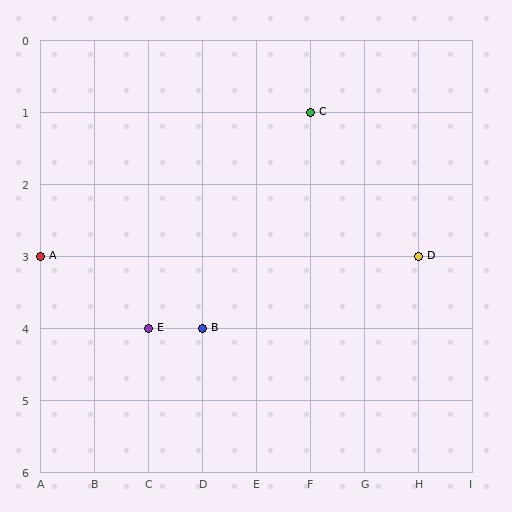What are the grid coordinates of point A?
Point A is at grid coordinates (A, 3).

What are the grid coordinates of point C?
Point C is at grid coordinates (F, 1).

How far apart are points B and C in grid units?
Points B and C are 2 columns and 3 rows apart (about 3.6 grid units diagonally).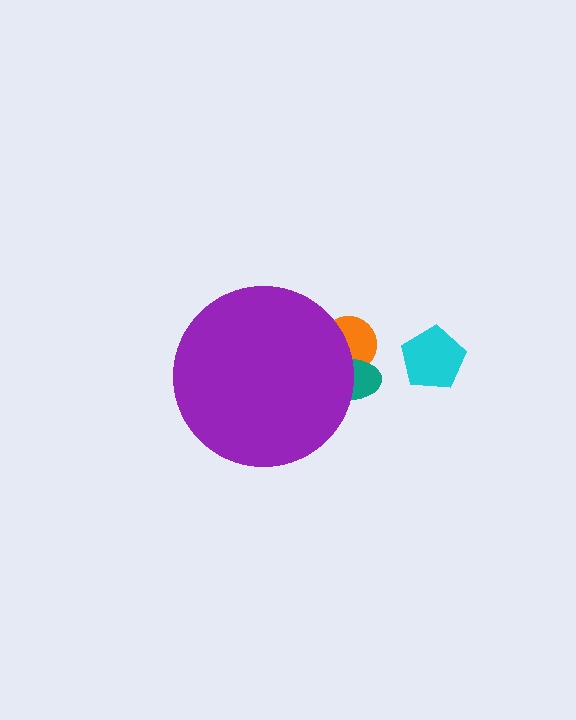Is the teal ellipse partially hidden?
Yes, the teal ellipse is partially hidden behind the purple circle.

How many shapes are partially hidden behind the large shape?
2 shapes are partially hidden.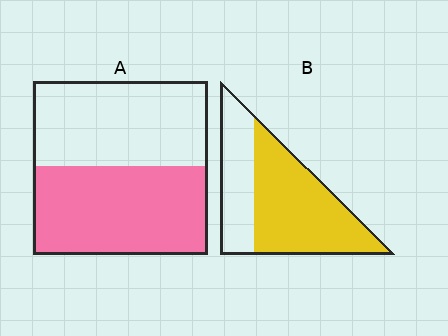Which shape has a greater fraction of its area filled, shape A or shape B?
Shape B.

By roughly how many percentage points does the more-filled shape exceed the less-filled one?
By roughly 15 percentage points (B over A).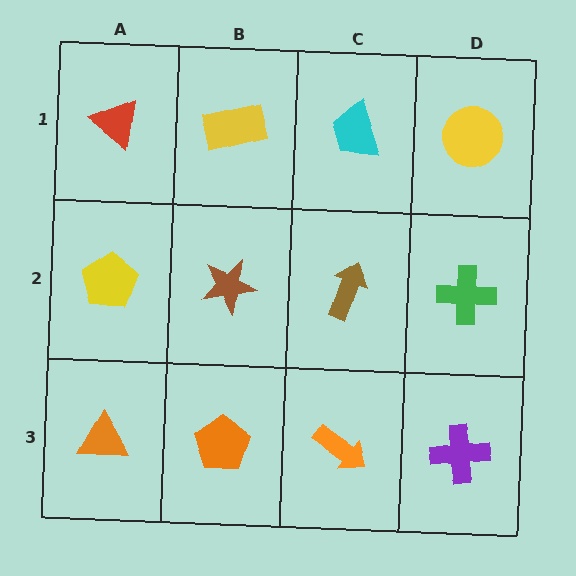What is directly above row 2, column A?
A red triangle.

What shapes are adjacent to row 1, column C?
A brown arrow (row 2, column C), a yellow rectangle (row 1, column B), a yellow circle (row 1, column D).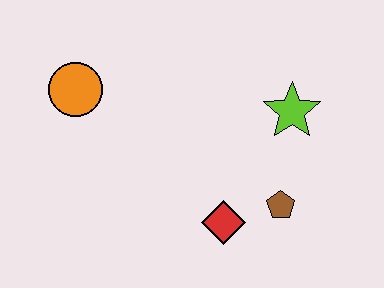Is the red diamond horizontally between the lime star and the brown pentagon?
No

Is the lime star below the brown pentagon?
No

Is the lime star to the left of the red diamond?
No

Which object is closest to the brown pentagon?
The red diamond is closest to the brown pentagon.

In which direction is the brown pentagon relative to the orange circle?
The brown pentagon is to the right of the orange circle.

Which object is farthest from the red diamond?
The orange circle is farthest from the red diamond.